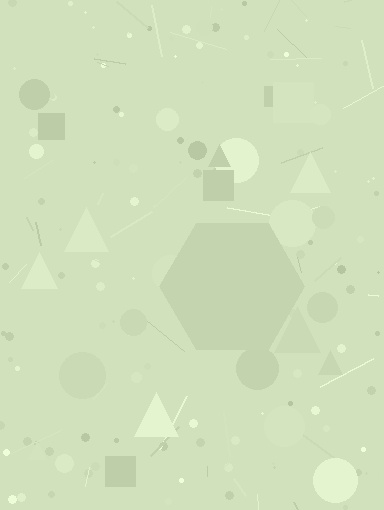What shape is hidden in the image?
A hexagon is hidden in the image.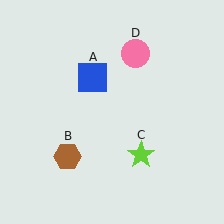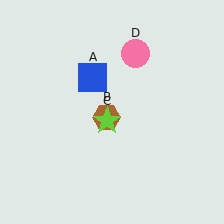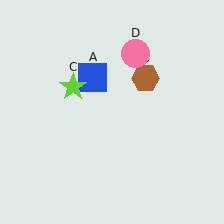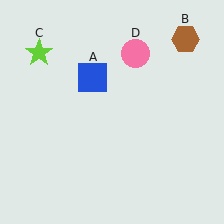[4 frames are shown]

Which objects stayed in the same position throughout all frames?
Blue square (object A) and pink circle (object D) remained stationary.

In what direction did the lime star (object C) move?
The lime star (object C) moved up and to the left.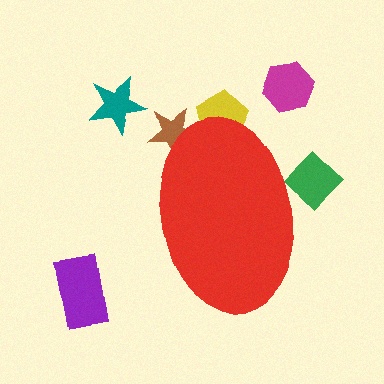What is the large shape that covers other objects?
A red ellipse.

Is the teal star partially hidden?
No, the teal star is fully visible.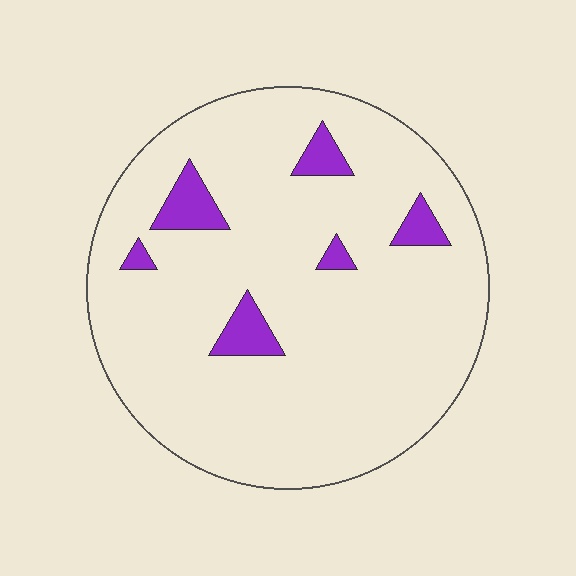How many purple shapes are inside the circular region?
6.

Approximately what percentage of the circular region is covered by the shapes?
Approximately 10%.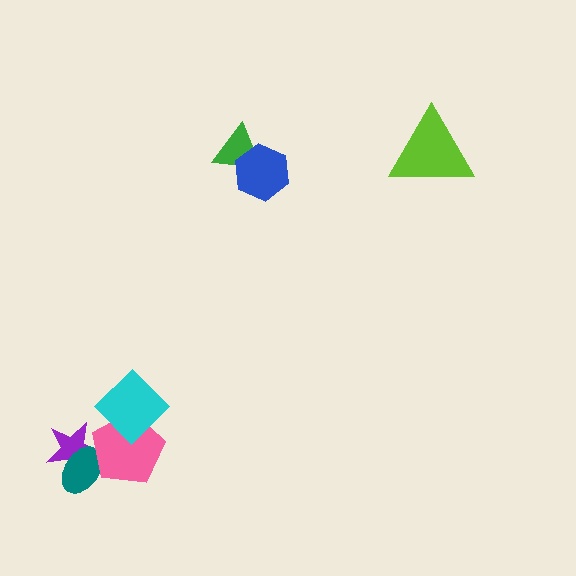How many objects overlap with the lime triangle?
0 objects overlap with the lime triangle.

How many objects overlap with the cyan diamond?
1 object overlaps with the cyan diamond.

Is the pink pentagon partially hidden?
Yes, it is partially covered by another shape.